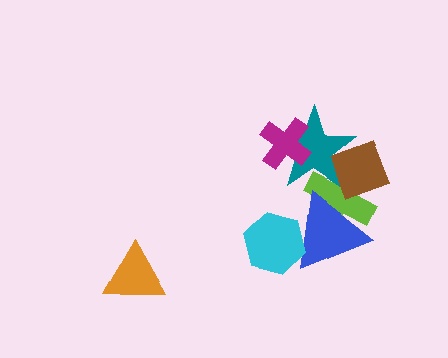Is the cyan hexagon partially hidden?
No, no other shape covers it.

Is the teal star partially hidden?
Yes, it is partially covered by another shape.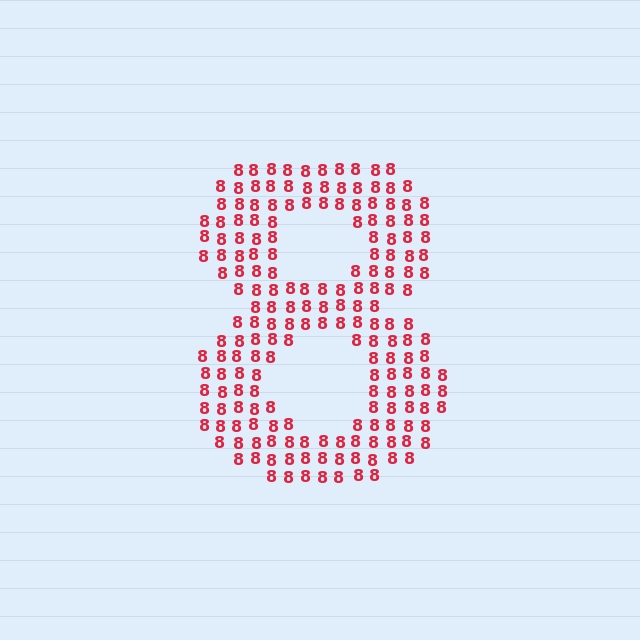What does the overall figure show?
The overall figure shows the digit 8.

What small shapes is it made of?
It is made of small digit 8's.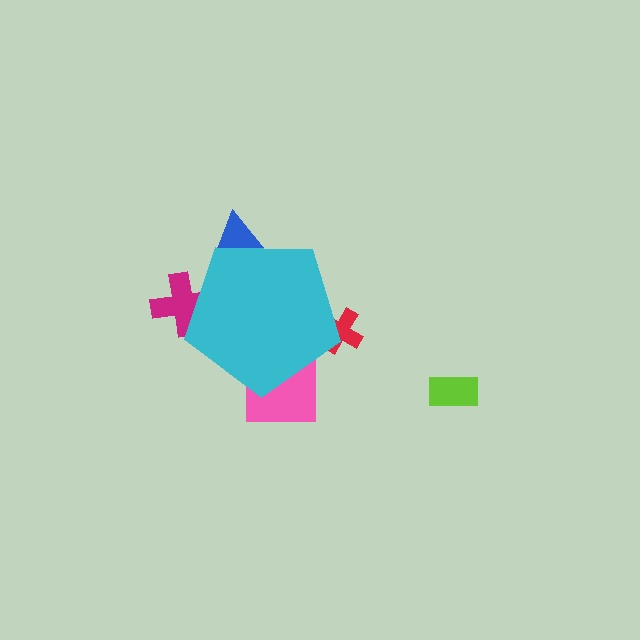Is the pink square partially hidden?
Yes, the pink square is partially hidden behind the cyan pentagon.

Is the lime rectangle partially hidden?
No, the lime rectangle is fully visible.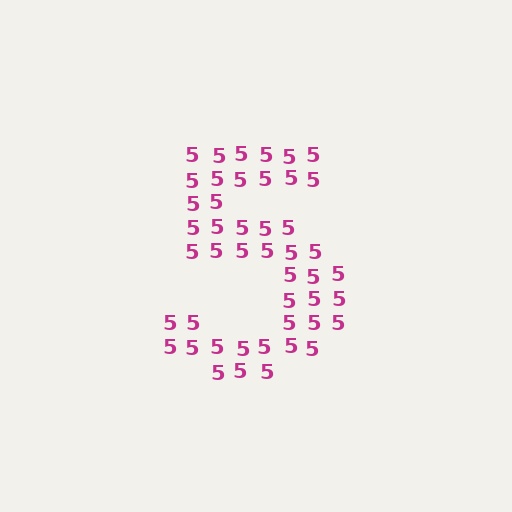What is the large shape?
The large shape is the digit 5.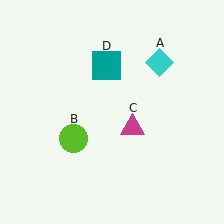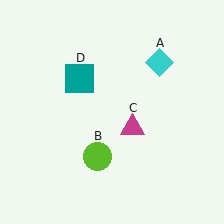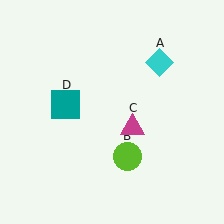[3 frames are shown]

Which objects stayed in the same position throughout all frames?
Cyan diamond (object A) and magenta triangle (object C) remained stationary.